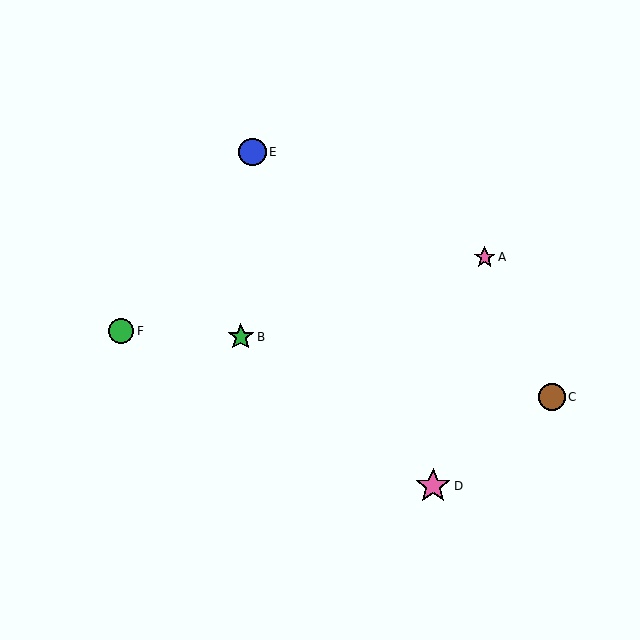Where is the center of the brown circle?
The center of the brown circle is at (552, 397).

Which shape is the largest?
The pink star (labeled D) is the largest.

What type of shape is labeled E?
Shape E is a blue circle.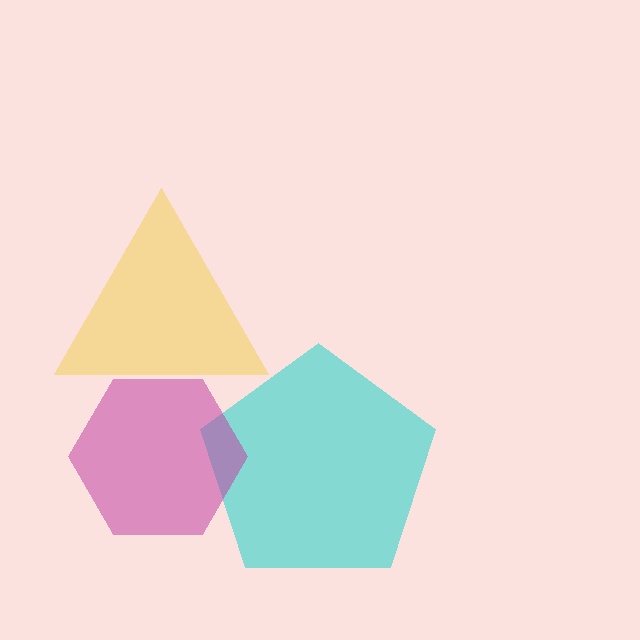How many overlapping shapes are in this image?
There are 3 overlapping shapes in the image.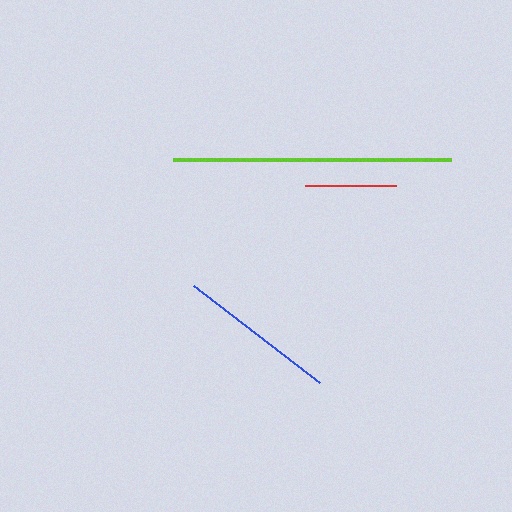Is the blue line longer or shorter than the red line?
The blue line is longer than the red line.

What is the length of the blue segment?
The blue segment is approximately 159 pixels long.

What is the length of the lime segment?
The lime segment is approximately 278 pixels long.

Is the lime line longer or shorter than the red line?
The lime line is longer than the red line.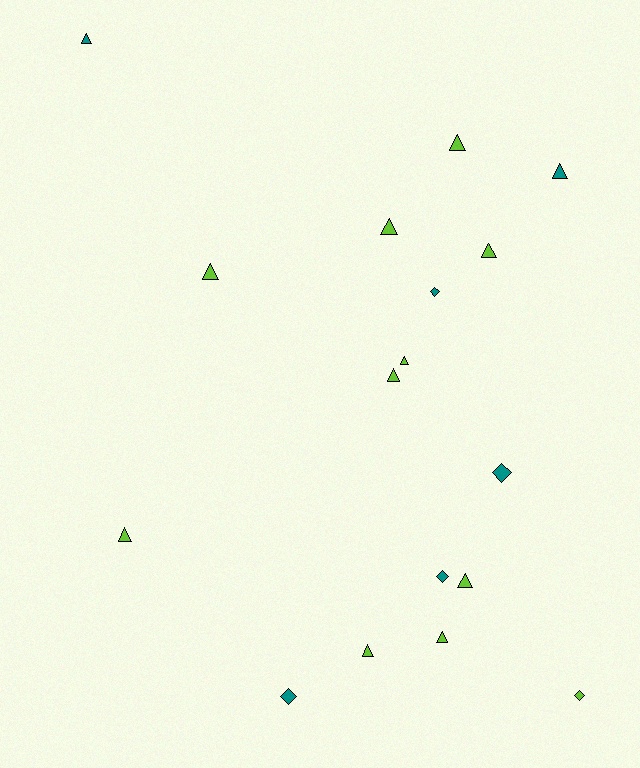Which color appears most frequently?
Lime, with 11 objects.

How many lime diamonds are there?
There is 1 lime diamond.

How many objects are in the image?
There are 17 objects.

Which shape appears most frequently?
Triangle, with 12 objects.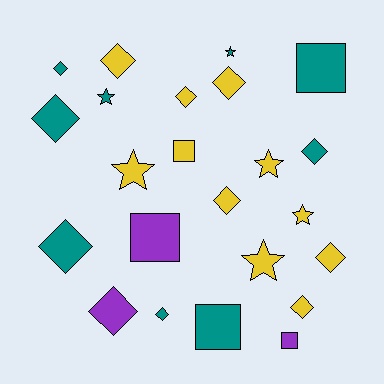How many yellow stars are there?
There are 4 yellow stars.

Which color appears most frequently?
Yellow, with 11 objects.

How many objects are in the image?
There are 23 objects.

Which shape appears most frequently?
Diamond, with 12 objects.